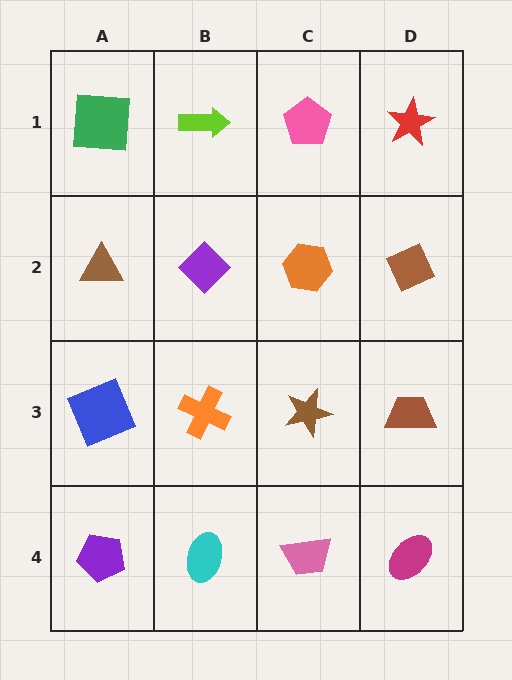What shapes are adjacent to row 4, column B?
An orange cross (row 3, column B), a purple pentagon (row 4, column A), a pink trapezoid (row 4, column C).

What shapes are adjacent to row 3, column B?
A purple diamond (row 2, column B), a cyan ellipse (row 4, column B), a blue square (row 3, column A), a brown star (row 3, column C).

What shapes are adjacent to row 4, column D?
A brown trapezoid (row 3, column D), a pink trapezoid (row 4, column C).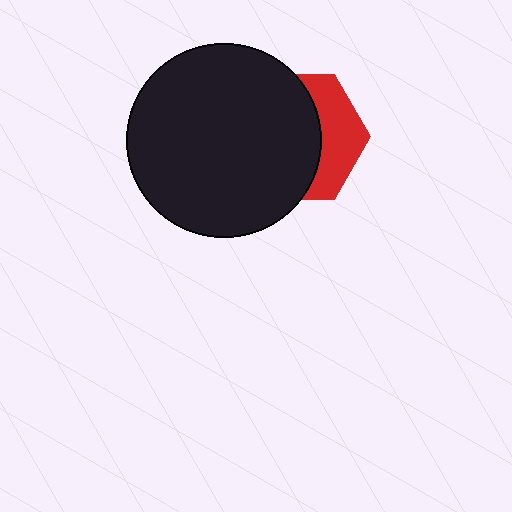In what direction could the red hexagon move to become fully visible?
The red hexagon could move right. That would shift it out from behind the black circle entirely.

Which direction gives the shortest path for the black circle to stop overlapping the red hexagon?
Moving left gives the shortest separation.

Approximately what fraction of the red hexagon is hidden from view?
Roughly 65% of the red hexagon is hidden behind the black circle.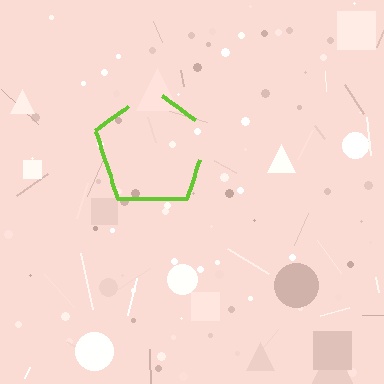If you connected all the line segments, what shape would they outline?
They would outline a pentagon.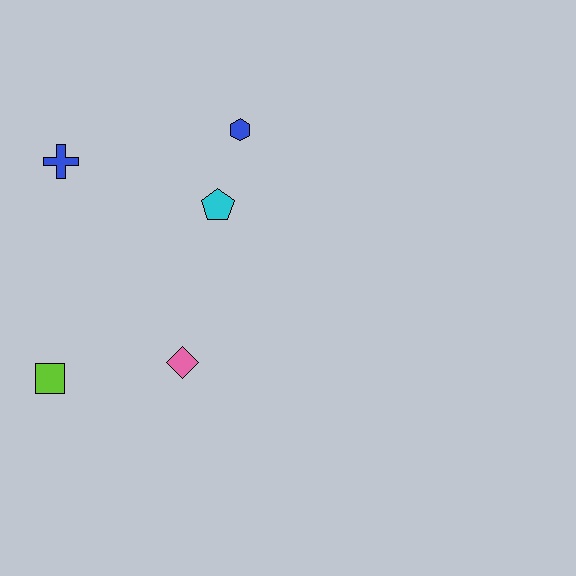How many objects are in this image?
There are 5 objects.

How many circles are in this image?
There are no circles.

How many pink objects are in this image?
There is 1 pink object.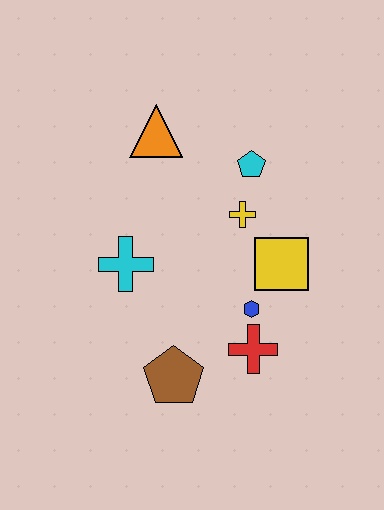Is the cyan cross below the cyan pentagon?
Yes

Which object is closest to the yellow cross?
The cyan pentagon is closest to the yellow cross.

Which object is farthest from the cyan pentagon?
The brown pentagon is farthest from the cyan pentagon.